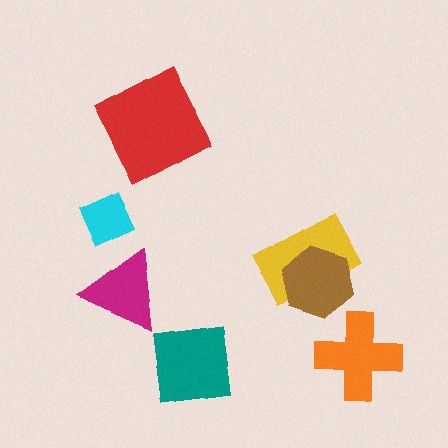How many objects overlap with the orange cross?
0 objects overlap with the orange cross.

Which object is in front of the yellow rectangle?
The brown hexagon is in front of the yellow rectangle.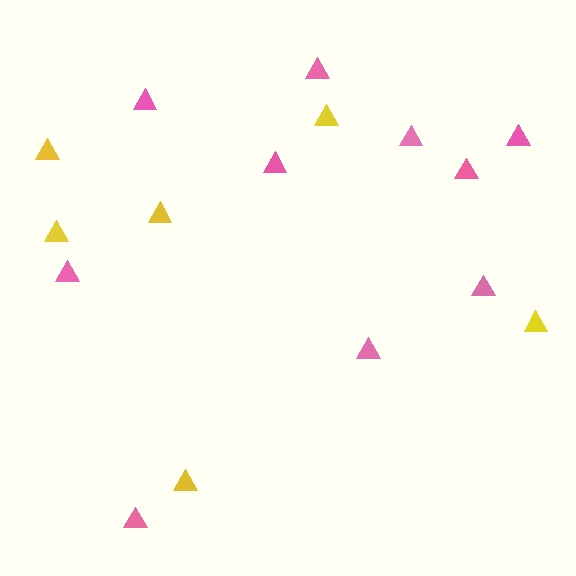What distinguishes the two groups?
There are 2 groups: one group of yellow triangles (6) and one group of pink triangles (10).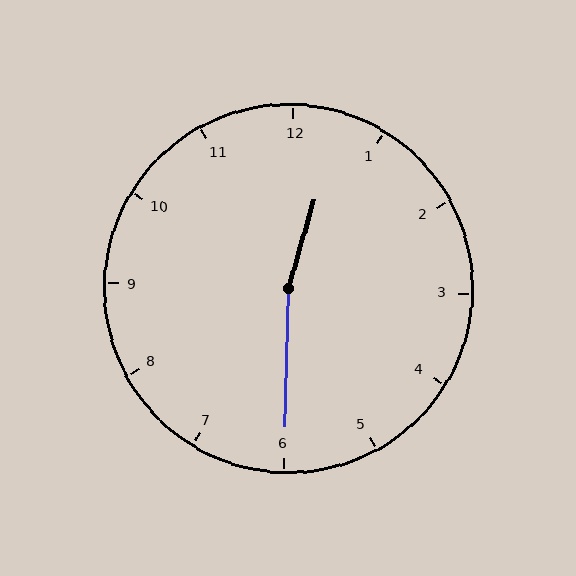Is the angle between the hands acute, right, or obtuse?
It is obtuse.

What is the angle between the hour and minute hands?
Approximately 165 degrees.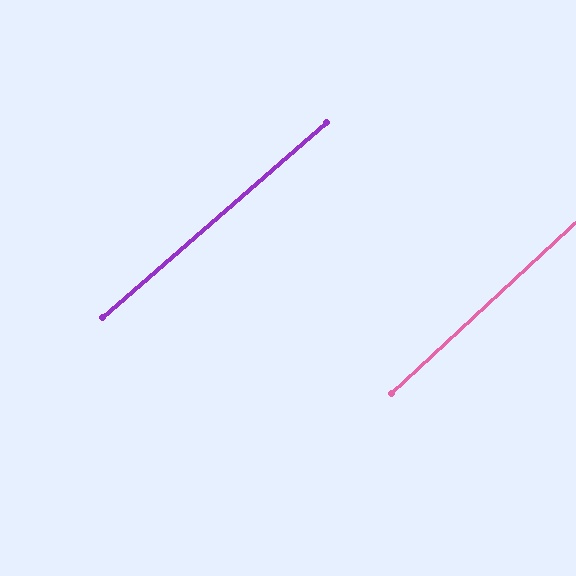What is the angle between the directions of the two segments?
Approximately 2 degrees.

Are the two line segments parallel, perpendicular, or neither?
Parallel — their directions differ by only 1.9°.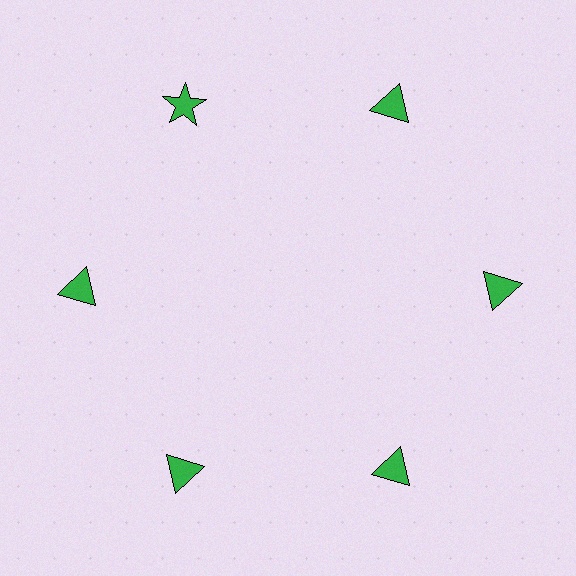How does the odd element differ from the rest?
It has a different shape: star instead of triangle.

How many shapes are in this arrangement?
There are 6 shapes arranged in a ring pattern.